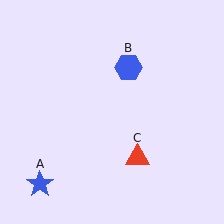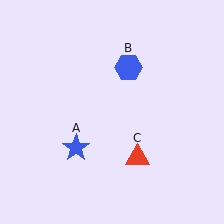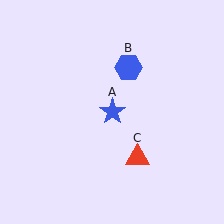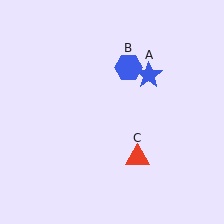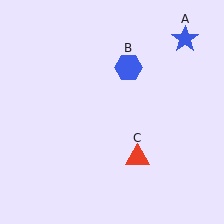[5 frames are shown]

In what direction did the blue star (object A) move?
The blue star (object A) moved up and to the right.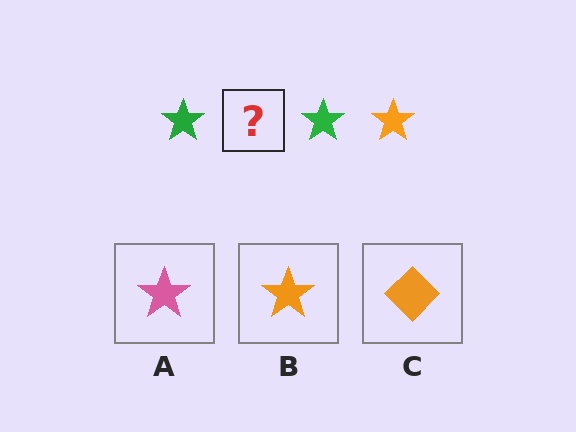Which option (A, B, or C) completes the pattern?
B.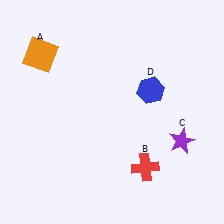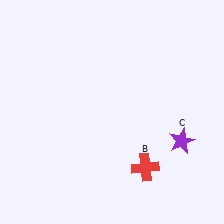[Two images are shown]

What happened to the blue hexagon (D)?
The blue hexagon (D) was removed in Image 2. It was in the top-right area of Image 1.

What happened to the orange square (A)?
The orange square (A) was removed in Image 2. It was in the top-left area of Image 1.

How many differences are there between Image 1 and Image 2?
There are 2 differences between the two images.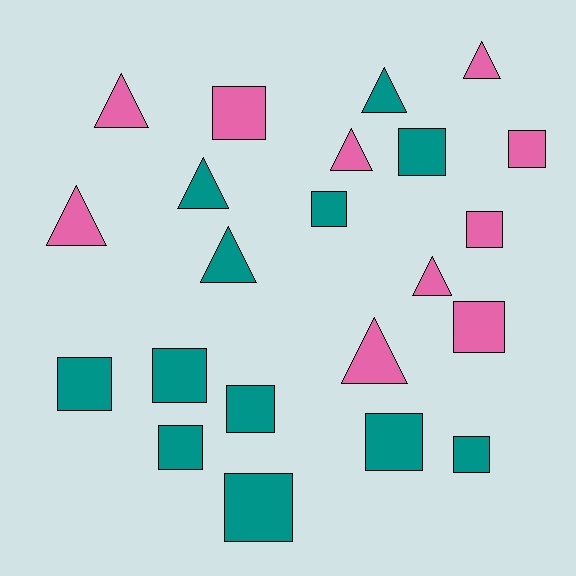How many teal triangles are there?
There are 3 teal triangles.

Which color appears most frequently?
Teal, with 12 objects.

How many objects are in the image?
There are 22 objects.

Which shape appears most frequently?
Square, with 13 objects.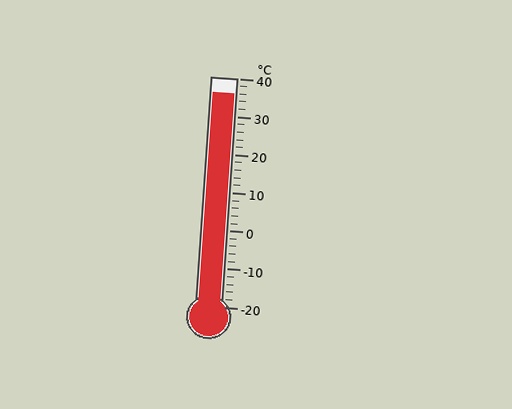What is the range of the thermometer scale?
The thermometer scale ranges from -20°C to 40°C.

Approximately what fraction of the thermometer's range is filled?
The thermometer is filled to approximately 95% of its range.